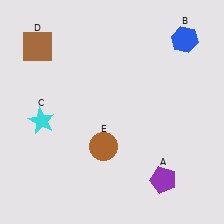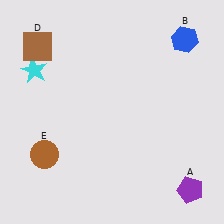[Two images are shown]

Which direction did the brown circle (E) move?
The brown circle (E) moved left.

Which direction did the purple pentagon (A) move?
The purple pentagon (A) moved right.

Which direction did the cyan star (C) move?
The cyan star (C) moved up.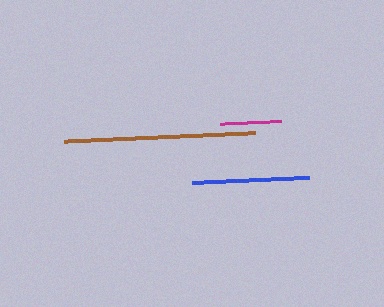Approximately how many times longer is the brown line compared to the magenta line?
The brown line is approximately 3.1 times the length of the magenta line.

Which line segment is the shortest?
The magenta line is the shortest at approximately 62 pixels.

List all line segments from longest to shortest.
From longest to shortest: brown, blue, magenta.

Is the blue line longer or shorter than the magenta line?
The blue line is longer than the magenta line.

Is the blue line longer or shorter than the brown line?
The brown line is longer than the blue line.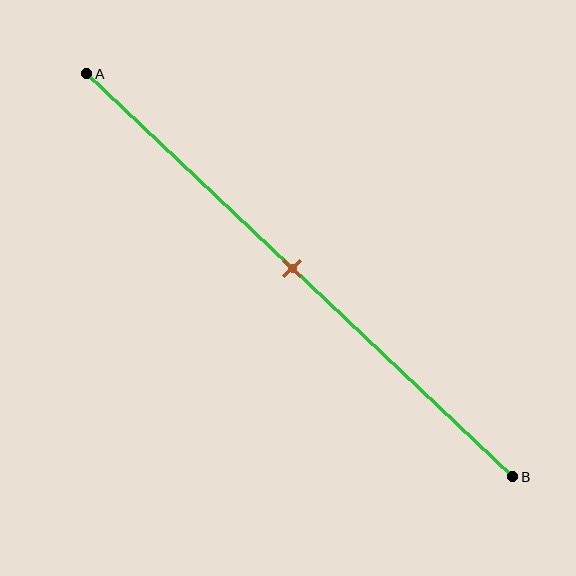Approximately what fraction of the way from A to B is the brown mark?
The brown mark is approximately 50% of the way from A to B.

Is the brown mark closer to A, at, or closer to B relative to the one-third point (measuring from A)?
The brown mark is closer to point B than the one-third point of segment AB.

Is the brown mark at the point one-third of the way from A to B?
No, the mark is at about 50% from A, not at the 33% one-third point.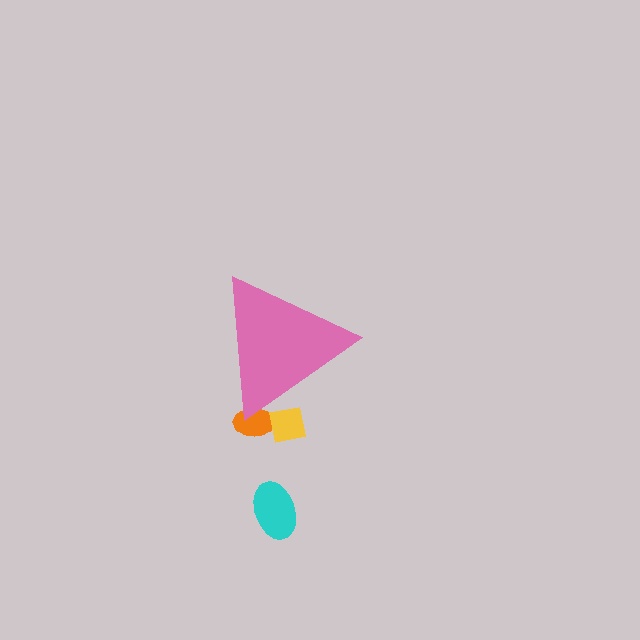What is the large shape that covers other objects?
A pink triangle.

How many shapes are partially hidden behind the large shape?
2 shapes are partially hidden.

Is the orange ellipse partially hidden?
Yes, the orange ellipse is partially hidden behind the pink triangle.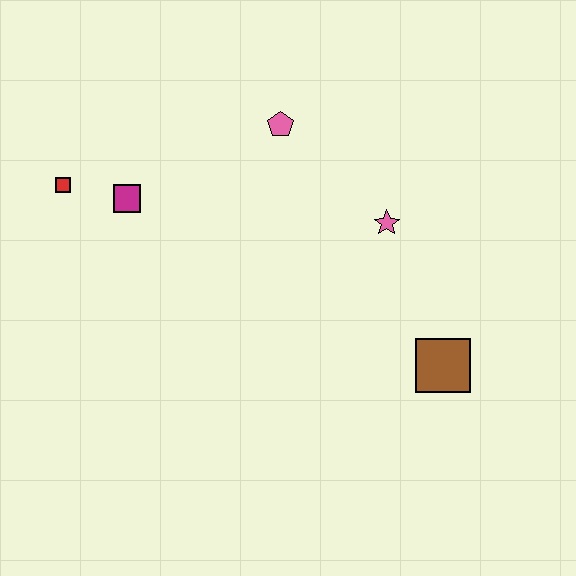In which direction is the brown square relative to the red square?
The brown square is to the right of the red square.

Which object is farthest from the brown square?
The red square is farthest from the brown square.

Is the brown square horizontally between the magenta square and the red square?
No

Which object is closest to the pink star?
The pink pentagon is closest to the pink star.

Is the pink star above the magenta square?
No